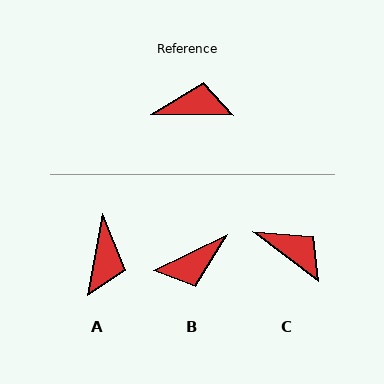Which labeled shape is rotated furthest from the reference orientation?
B, about 153 degrees away.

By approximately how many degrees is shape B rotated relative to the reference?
Approximately 153 degrees clockwise.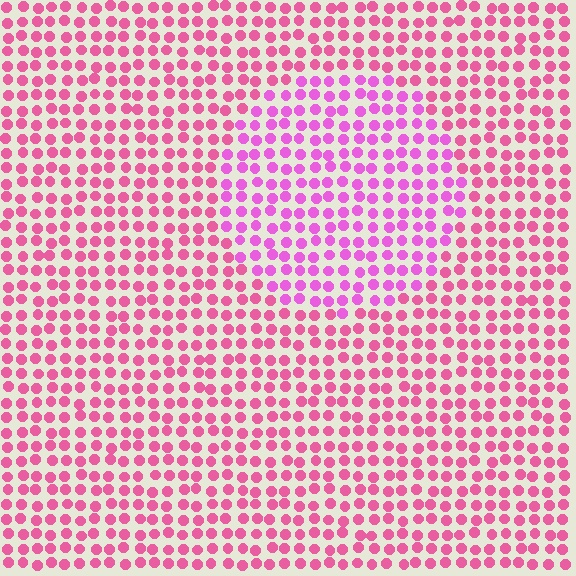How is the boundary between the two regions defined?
The boundary is defined purely by a slight shift in hue (about 27 degrees). Spacing, size, and orientation are identical on both sides.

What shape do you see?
I see a circle.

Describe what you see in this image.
The image is filled with small pink elements in a uniform arrangement. A circle-shaped region is visible where the elements are tinted to a slightly different hue, forming a subtle color boundary.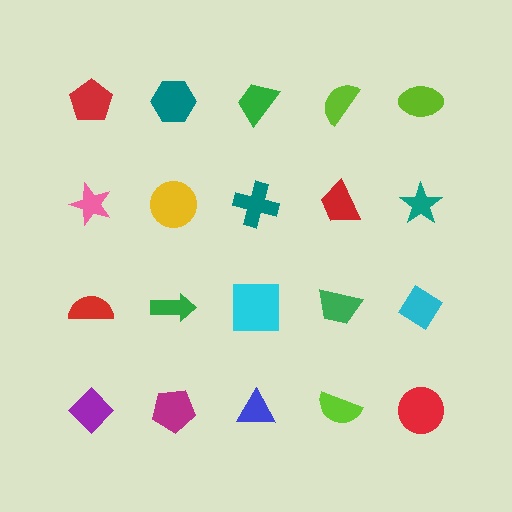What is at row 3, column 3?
A cyan square.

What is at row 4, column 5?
A red circle.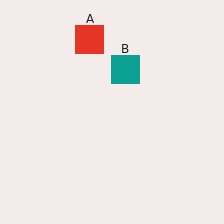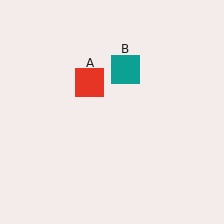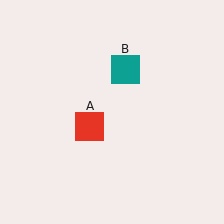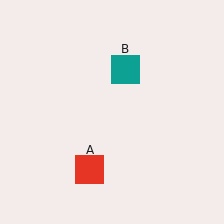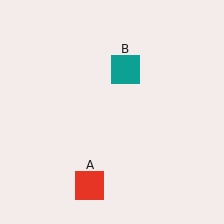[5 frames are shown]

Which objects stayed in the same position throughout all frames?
Teal square (object B) remained stationary.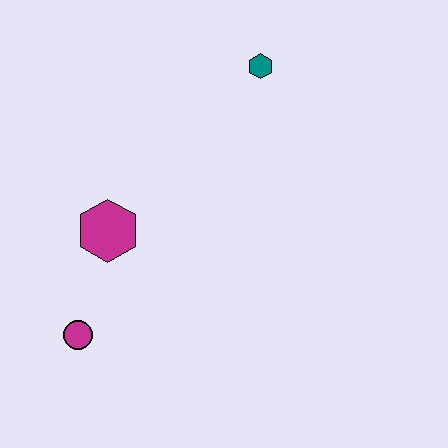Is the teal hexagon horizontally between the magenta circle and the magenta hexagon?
No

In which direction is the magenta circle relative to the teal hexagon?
The magenta circle is below the teal hexagon.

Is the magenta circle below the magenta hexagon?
Yes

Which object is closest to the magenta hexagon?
The magenta circle is closest to the magenta hexagon.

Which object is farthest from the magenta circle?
The teal hexagon is farthest from the magenta circle.